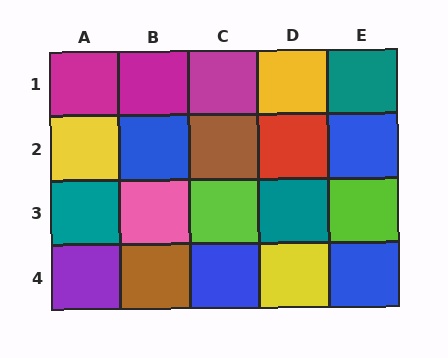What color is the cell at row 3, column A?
Teal.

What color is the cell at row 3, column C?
Lime.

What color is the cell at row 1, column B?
Magenta.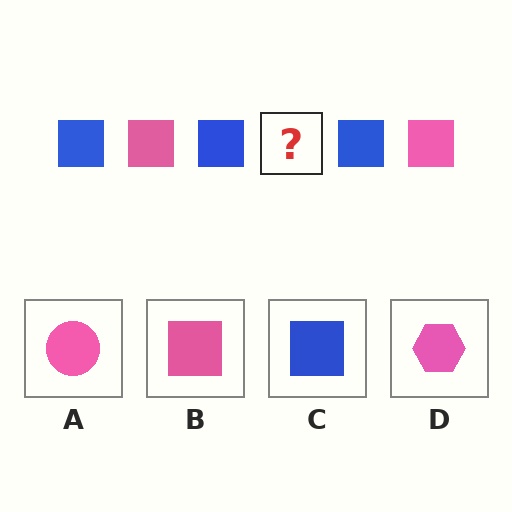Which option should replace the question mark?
Option B.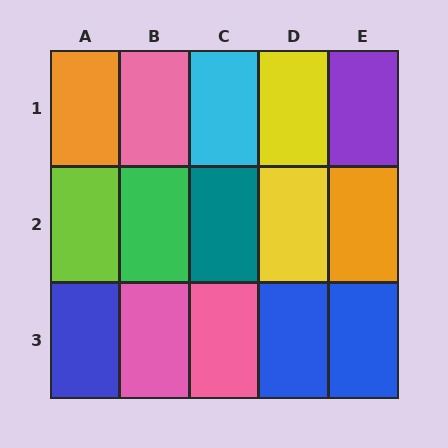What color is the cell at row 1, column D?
Yellow.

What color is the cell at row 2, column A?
Lime.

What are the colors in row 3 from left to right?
Blue, pink, pink, blue, blue.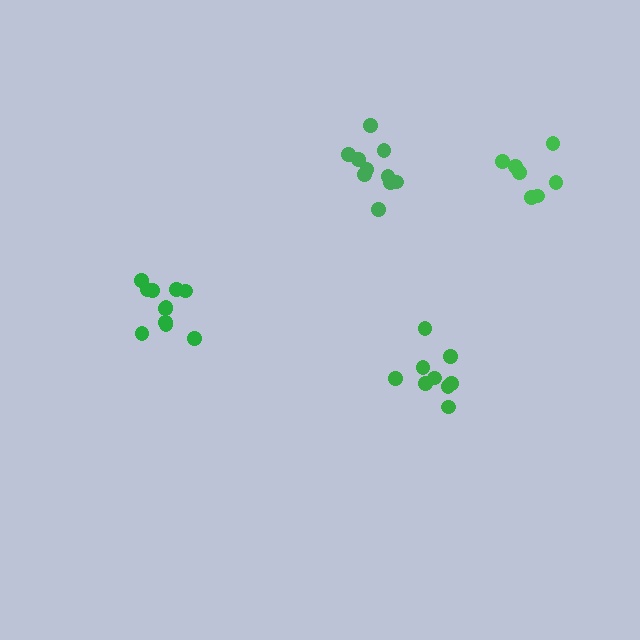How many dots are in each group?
Group 1: 7 dots, Group 2: 11 dots, Group 3: 9 dots, Group 4: 10 dots (37 total).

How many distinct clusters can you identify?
There are 4 distinct clusters.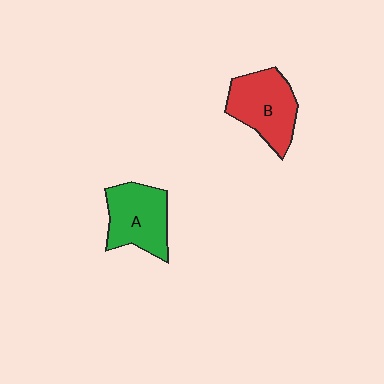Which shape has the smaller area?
Shape A (green).